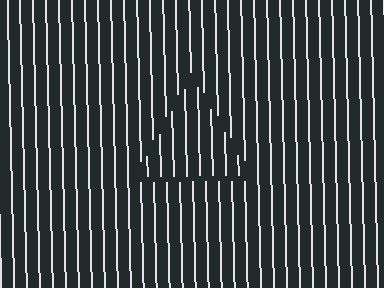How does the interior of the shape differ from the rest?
The interior of the shape contains the same grating, shifted by half a period — the contour is defined by the phase discontinuity where line-ends from the inner and outer gratings abut.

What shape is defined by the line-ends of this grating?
An illusory triangle. The interior of the shape contains the same grating, shifted by half a period — the contour is defined by the phase discontinuity where line-ends from the inner and outer gratings abut.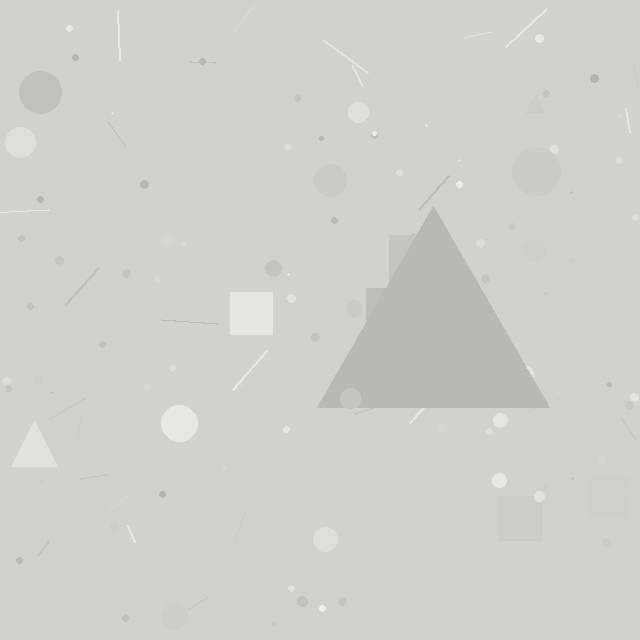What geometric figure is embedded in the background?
A triangle is embedded in the background.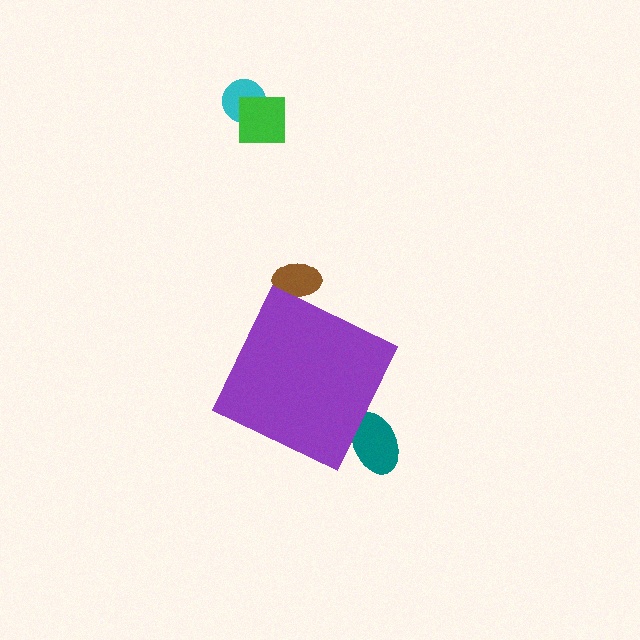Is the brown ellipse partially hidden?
Yes, the brown ellipse is partially hidden behind the purple diamond.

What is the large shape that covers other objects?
A purple diamond.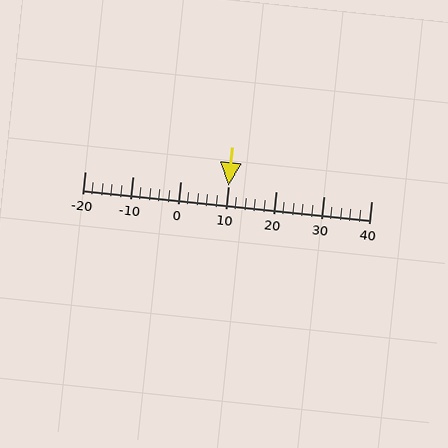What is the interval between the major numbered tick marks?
The major tick marks are spaced 10 units apart.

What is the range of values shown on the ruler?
The ruler shows values from -20 to 40.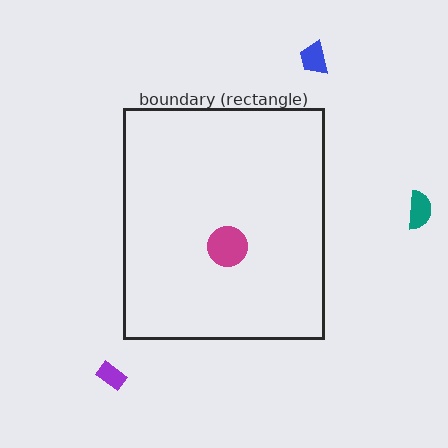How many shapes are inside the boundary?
1 inside, 3 outside.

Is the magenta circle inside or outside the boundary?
Inside.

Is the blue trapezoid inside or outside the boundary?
Outside.